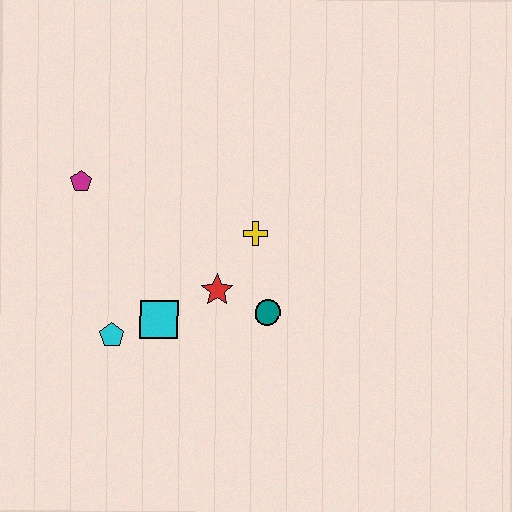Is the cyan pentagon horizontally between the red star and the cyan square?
No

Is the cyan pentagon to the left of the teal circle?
Yes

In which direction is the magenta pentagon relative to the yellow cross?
The magenta pentagon is to the left of the yellow cross.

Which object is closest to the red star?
The teal circle is closest to the red star.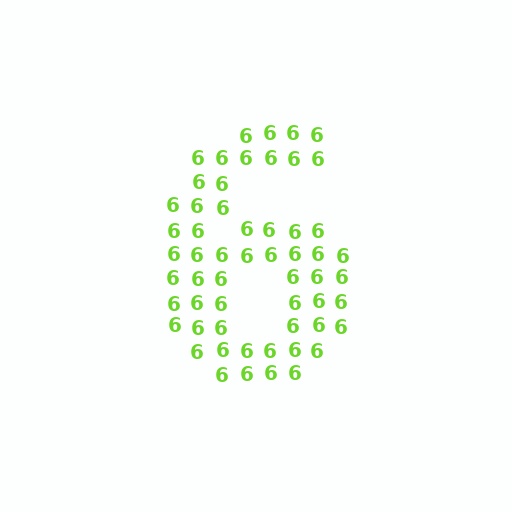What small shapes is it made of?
It is made of small digit 6's.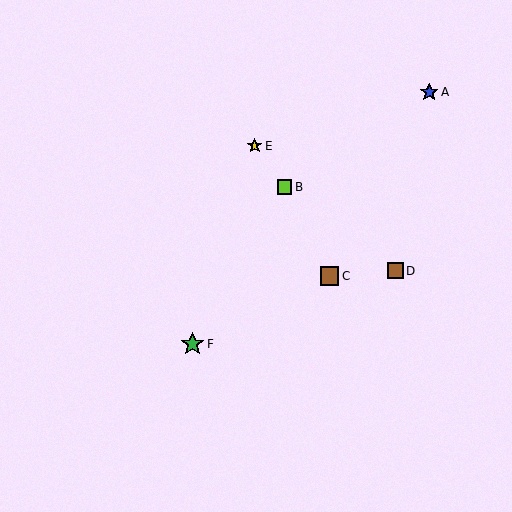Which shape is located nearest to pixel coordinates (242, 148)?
The yellow star (labeled E) at (255, 146) is nearest to that location.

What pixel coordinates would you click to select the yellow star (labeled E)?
Click at (255, 146) to select the yellow star E.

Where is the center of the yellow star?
The center of the yellow star is at (255, 146).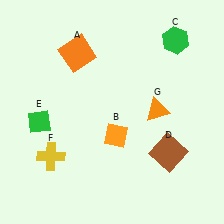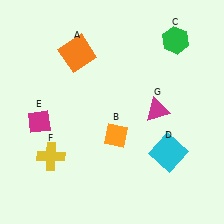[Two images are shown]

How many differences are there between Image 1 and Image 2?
There are 3 differences between the two images.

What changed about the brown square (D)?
In Image 1, D is brown. In Image 2, it changed to cyan.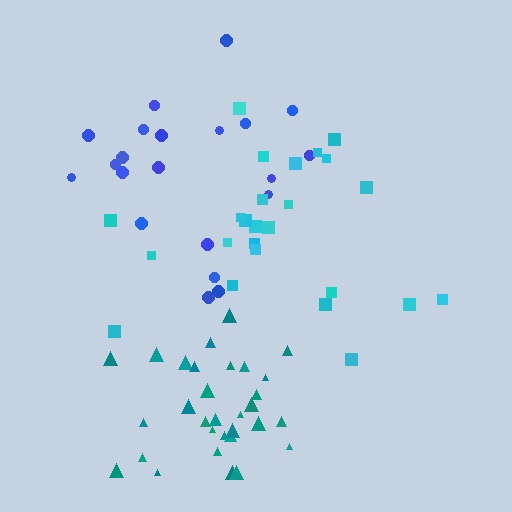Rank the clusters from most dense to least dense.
teal, cyan, blue.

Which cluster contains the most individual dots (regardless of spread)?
Teal (31).